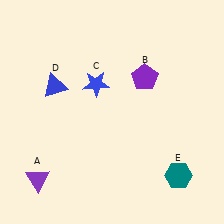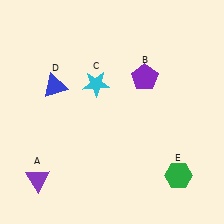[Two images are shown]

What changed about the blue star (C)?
In Image 1, C is blue. In Image 2, it changed to cyan.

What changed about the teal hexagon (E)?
In Image 1, E is teal. In Image 2, it changed to green.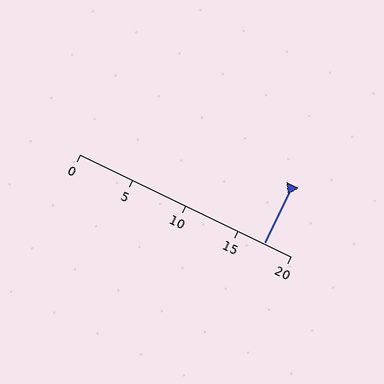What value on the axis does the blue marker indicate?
The marker indicates approximately 17.5.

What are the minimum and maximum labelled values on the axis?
The axis runs from 0 to 20.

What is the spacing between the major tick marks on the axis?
The major ticks are spaced 5 apart.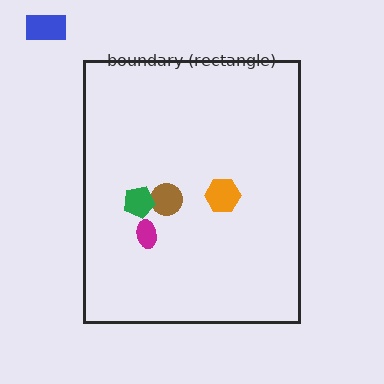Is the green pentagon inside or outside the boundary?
Inside.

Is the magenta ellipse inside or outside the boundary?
Inside.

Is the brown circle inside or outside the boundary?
Inside.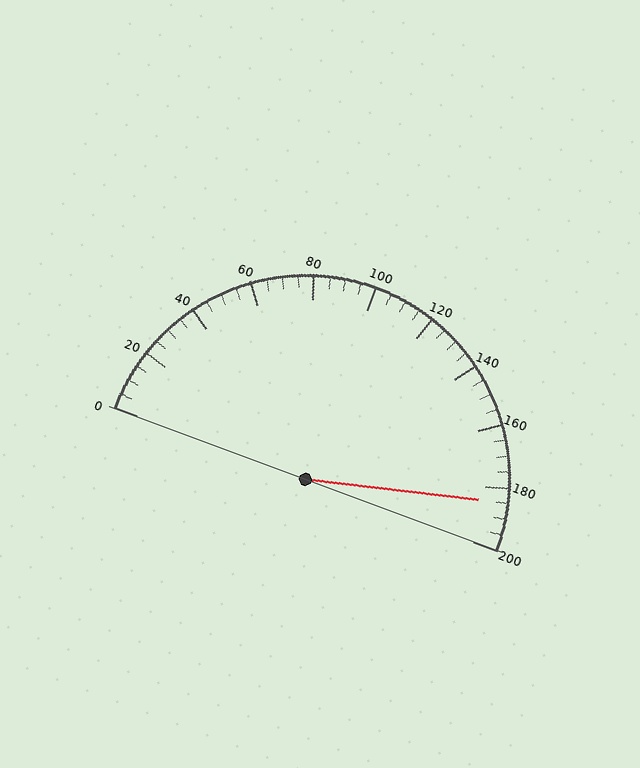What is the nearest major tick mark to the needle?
The nearest major tick mark is 180.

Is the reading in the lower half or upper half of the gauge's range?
The reading is in the upper half of the range (0 to 200).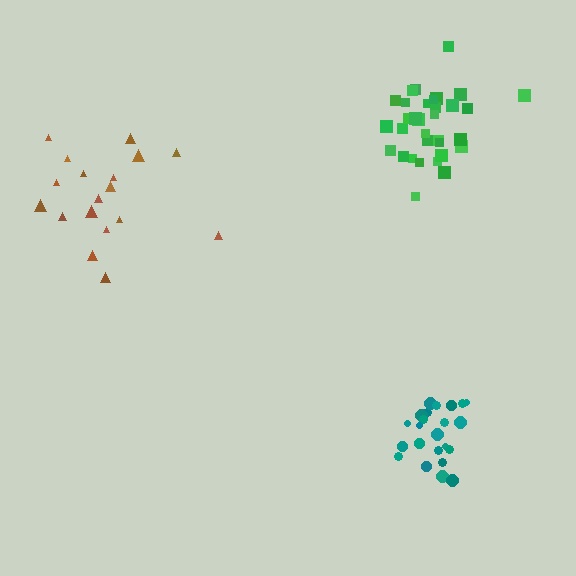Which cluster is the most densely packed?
Green.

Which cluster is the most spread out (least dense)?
Brown.